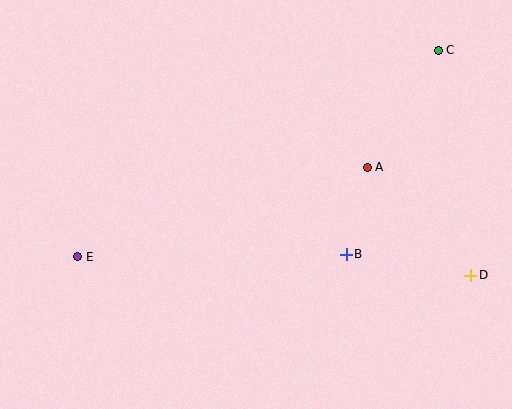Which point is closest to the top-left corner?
Point E is closest to the top-left corner.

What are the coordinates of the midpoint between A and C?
The midpoint between A and C is at (403, 109).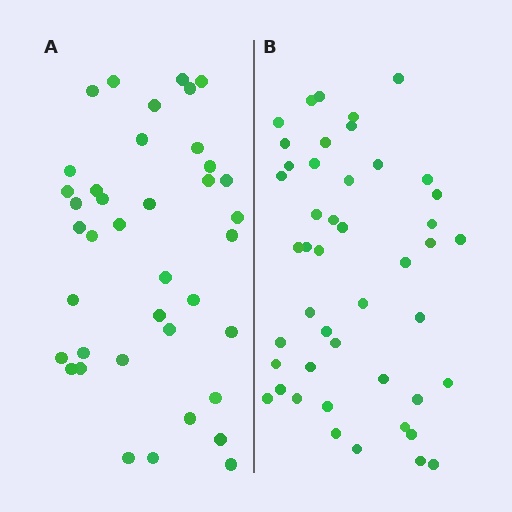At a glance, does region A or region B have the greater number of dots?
Region B (the right region) has more dots.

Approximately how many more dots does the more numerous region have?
Region B has roughly 8 or so more dots than region A.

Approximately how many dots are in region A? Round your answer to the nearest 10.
About 40 dots. (The exact count is 39, which rounds to 40.)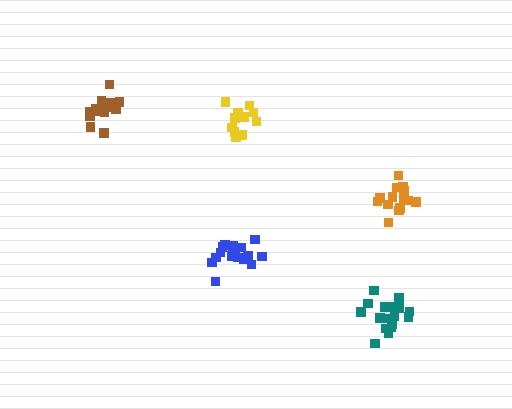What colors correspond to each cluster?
The clusters are colored: orange, brown, blue, yellow, teal.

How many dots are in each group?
Group 1: 14 dots, Group 2: 16 dots, Group 3: 17 dots, Group 4: 11 dots, Group 5: 17 dots (75 total).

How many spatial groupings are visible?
There are 5 spatial groupings.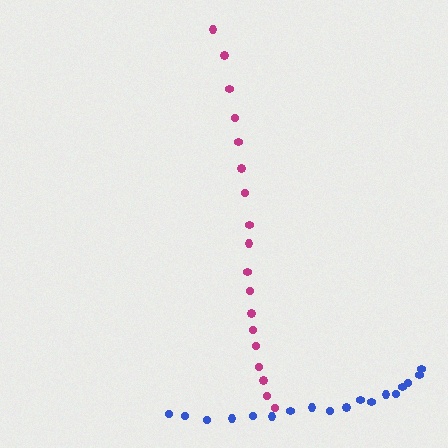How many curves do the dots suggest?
There are 2 distinct paths.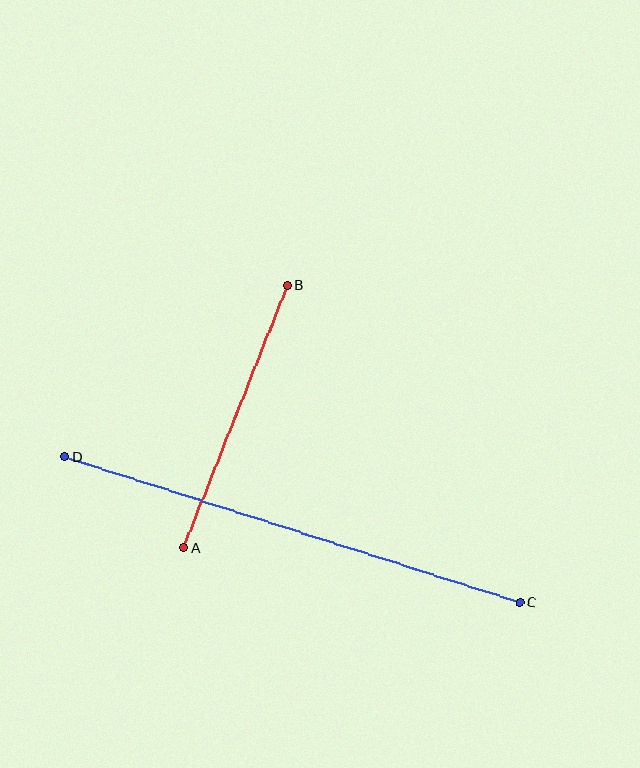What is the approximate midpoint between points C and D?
The midpoint is at approximately (292, 530) pixels.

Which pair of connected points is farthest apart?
Points C and D are farthest apart.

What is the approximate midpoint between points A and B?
The midpoint is at approximately (235, 416) pixels.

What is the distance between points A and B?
The distance is approximately 282 pixels.